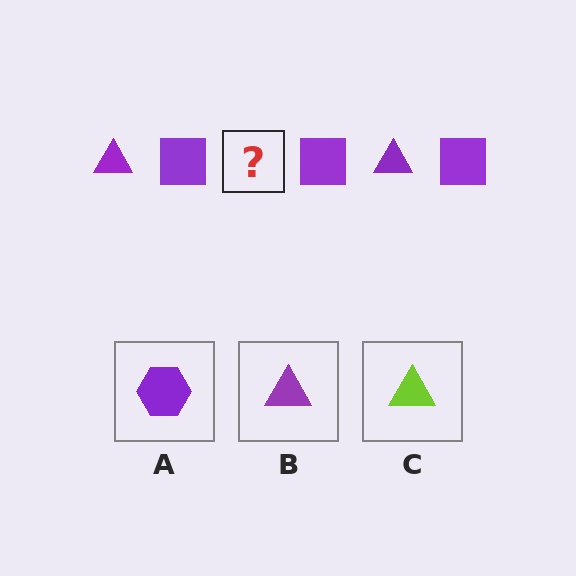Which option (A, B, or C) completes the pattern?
B.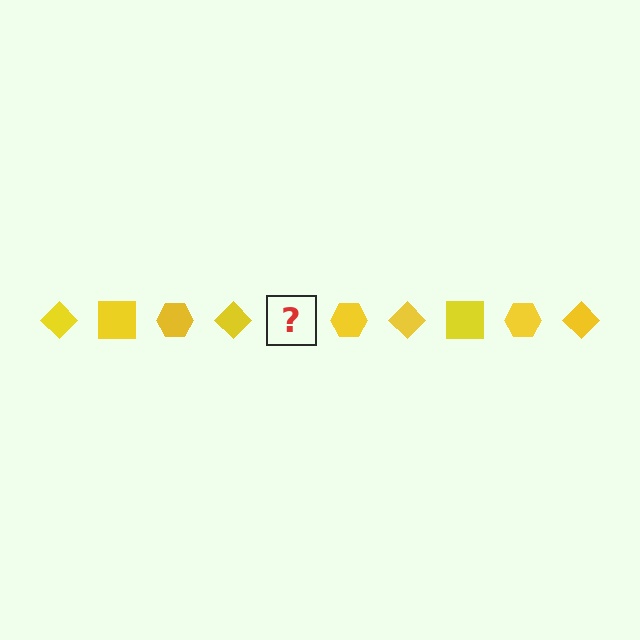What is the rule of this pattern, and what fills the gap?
The rule is that the pattern cycles through diamond, square, hexagon shapes in yellow. The gap should be filled with a yellow square.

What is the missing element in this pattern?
The missing element is a yellow square.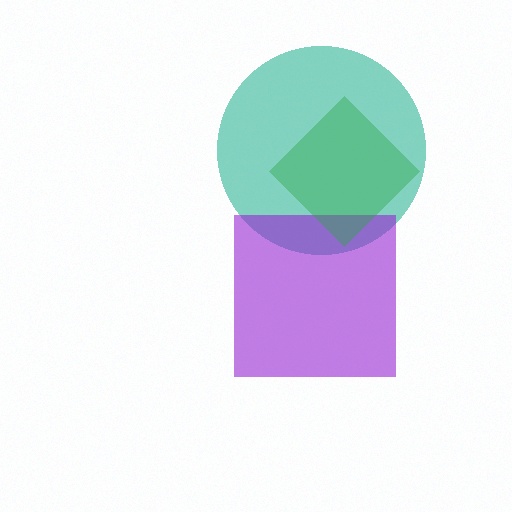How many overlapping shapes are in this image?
There are 3 overlapping shapes in the image.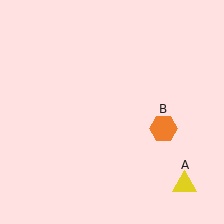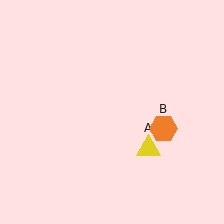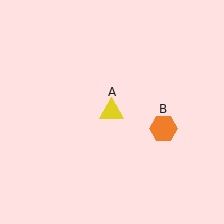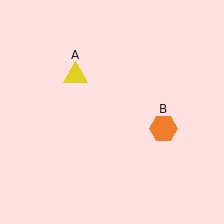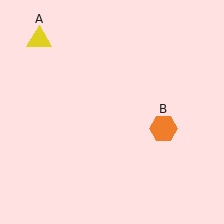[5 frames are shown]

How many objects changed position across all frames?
1 object changed position: yellow triangle (object A).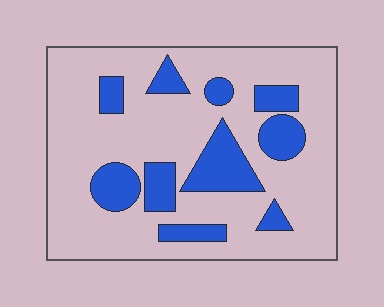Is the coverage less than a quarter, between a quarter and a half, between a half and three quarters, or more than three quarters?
Less than a quarter.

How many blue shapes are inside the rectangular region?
10.